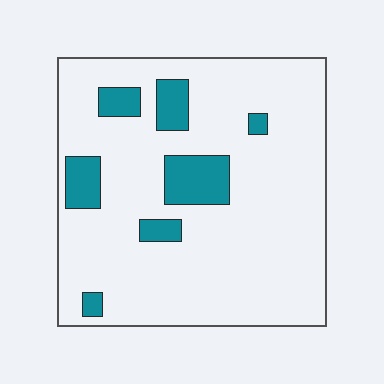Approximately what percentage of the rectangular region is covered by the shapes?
Approximately 15%.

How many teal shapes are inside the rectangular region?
7.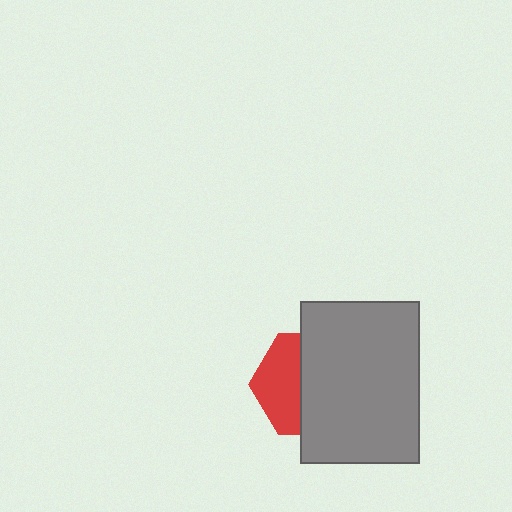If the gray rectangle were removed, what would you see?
You would see the complete red hexagon.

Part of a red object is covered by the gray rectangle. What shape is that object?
It is a hexagon.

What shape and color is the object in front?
The object in front is a gray rectangle.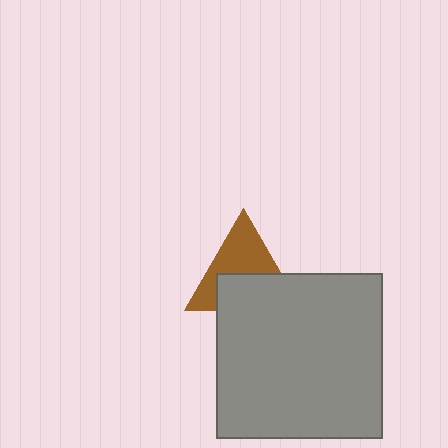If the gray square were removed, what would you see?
You would see the complete brown triangle.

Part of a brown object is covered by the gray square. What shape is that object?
It is a triangle.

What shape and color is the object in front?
The object in front is a gray square.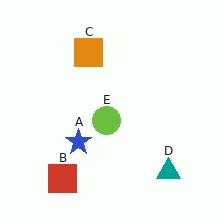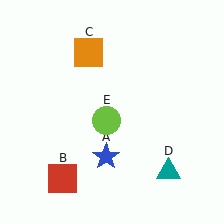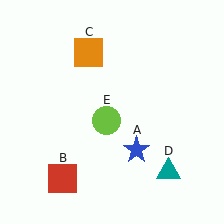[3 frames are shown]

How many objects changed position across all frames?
1 object changed position: blue star (object A).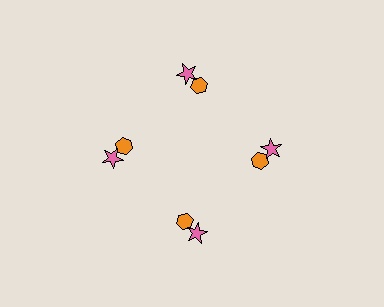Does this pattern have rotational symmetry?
Yes, this pattern has 4-fold rotational symmetry. It looks the same after rotating 90 degrees around the center.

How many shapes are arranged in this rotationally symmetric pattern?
There are 8 shapes, arranged in 4 groups of 2.